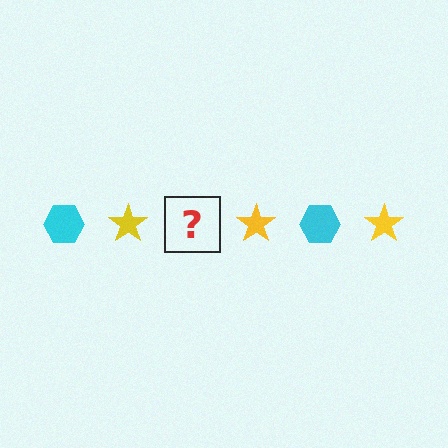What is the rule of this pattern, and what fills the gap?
The rule is that the pattern alternates between cyan hexagon and yellow star. The gap should be filled with a cyan hexagon.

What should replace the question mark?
The question mark should be replaced with a cyan hexagon.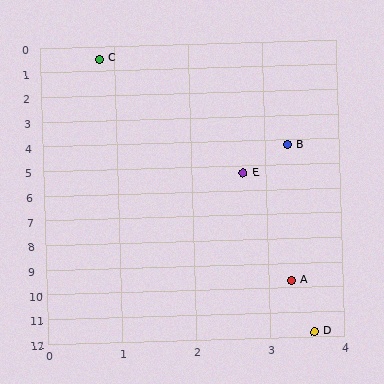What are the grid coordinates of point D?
Point D is at approximately (3.6, 11.8).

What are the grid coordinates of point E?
Point E is at approximately (2.7, 5.3).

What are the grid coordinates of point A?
Point A is at approximately (3.3, 9.7).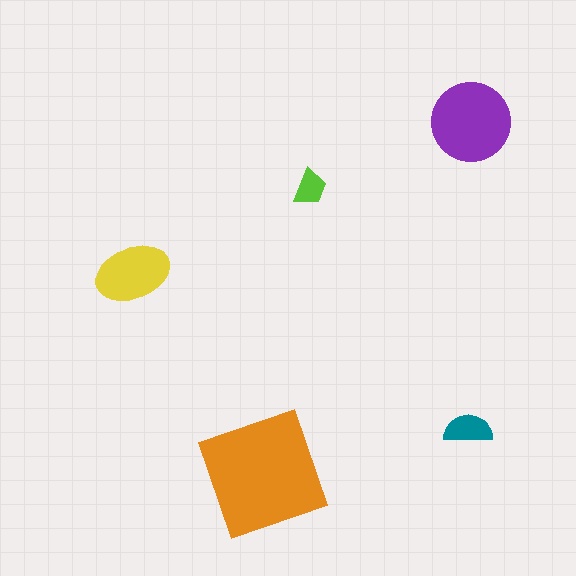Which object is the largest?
The orange square.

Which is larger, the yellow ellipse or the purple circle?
The purple circle.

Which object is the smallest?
The lime trapezoid.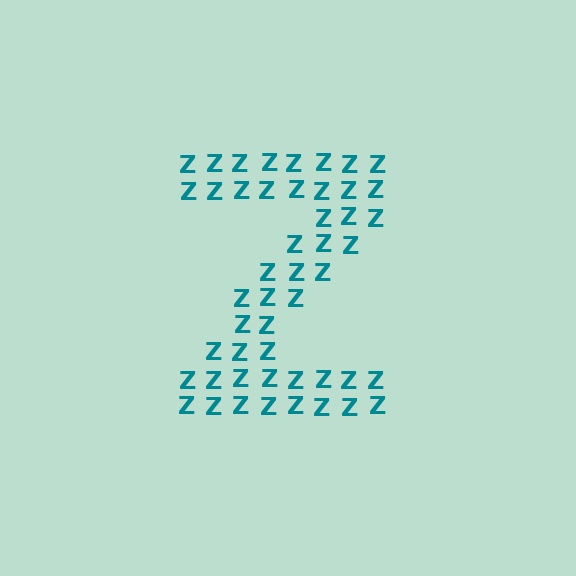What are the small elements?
The small elements are letter Z's.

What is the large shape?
The large shape is the letter Z.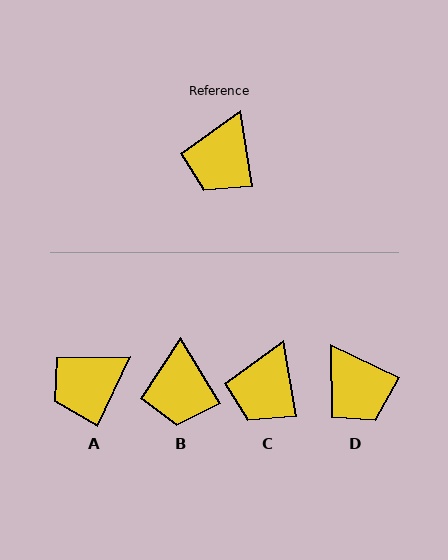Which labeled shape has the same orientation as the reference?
C.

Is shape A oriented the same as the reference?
No, it is off by about 35 degrees.